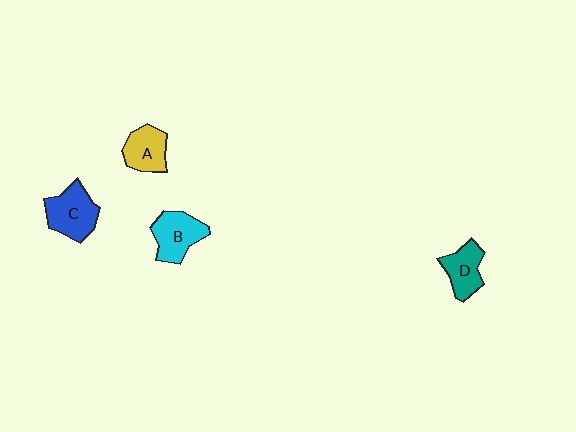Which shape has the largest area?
Shape C (blue).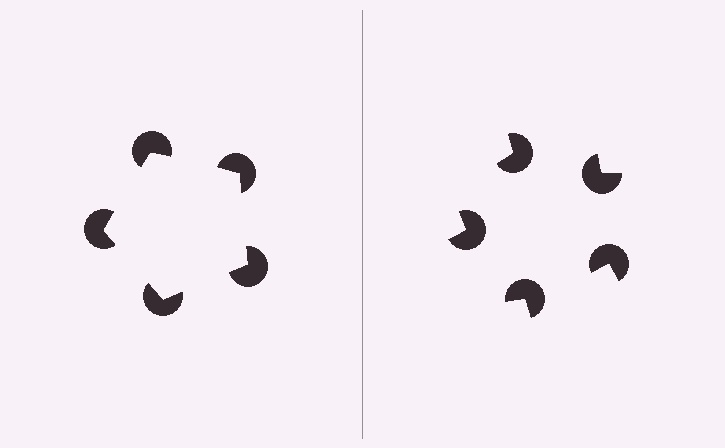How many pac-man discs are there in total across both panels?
10 — 5 on each side.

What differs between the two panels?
The pac-man discs are positioned identically on both sides; only the wedge orientations differ. On the left they align to a pentagon; on the right they are misaligned.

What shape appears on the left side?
An illusory pentagon.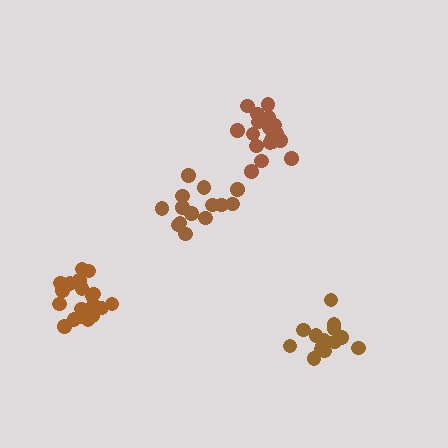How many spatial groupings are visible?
There are 4 spatial groupings.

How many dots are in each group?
Group 1: 14 dots, Group 2: 20 dots, Group 3: 18 dots, Group 4: 15 dots (67 total).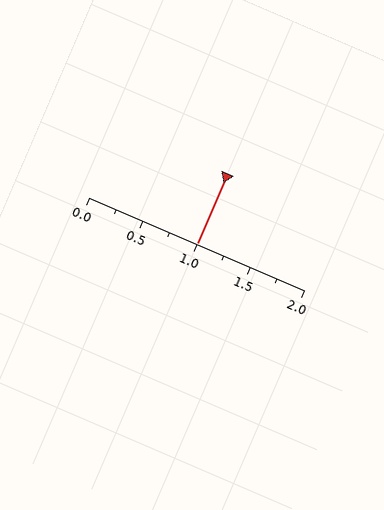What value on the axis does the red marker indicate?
The marker indicates approximately 1.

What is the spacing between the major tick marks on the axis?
The major ticks are spaced 0.5 apart.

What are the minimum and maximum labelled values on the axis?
The axis runs from 0.0 to 2.0.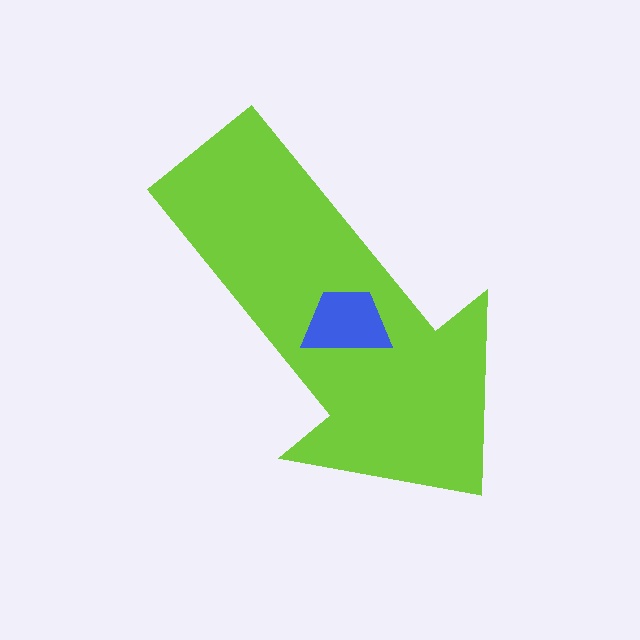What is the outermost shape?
The lime arrow.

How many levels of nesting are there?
2.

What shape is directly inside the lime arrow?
The blue trapezoid.